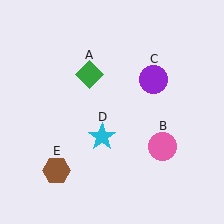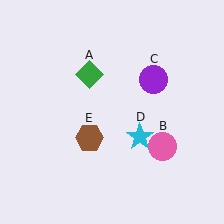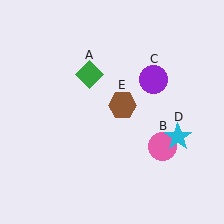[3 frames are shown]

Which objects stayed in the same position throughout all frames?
Green diamond (object A) and pink circle (object B) and purple circle (object C) remained stationary.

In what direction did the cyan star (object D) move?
The cyan star (object D) moved right.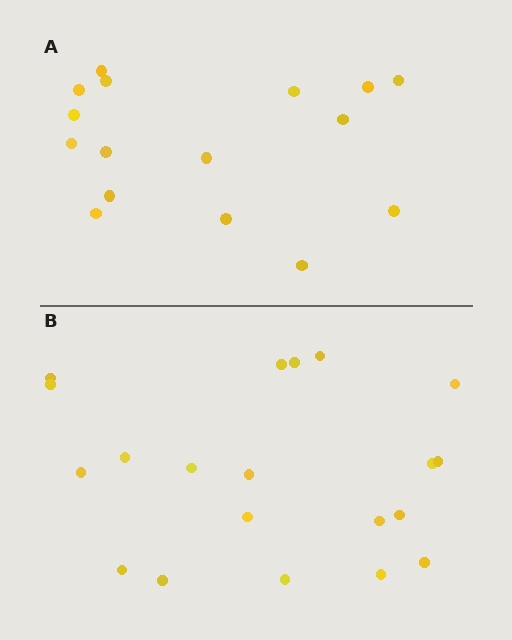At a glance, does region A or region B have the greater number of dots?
Region B (the bottom region) has more dots.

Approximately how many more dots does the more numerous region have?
Region B has about 4 more dots than region A.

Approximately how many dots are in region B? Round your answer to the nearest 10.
About 20 dots.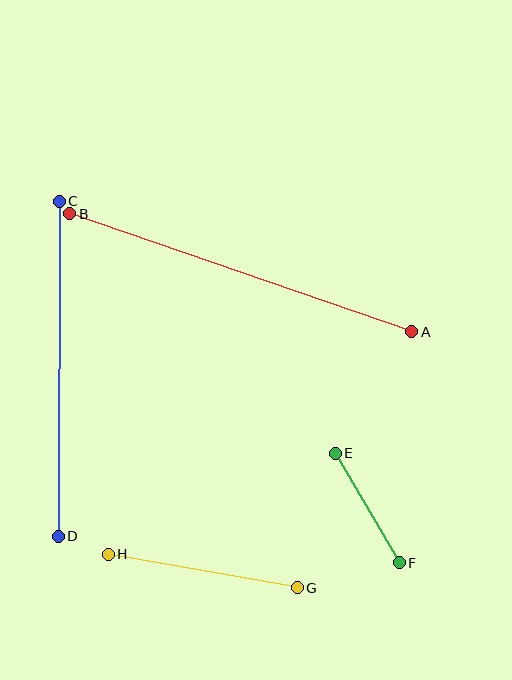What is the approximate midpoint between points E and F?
The midpoint is at approximately (367, 508) pixels.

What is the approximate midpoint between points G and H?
The midpoint is at approximately (203, 571) pixels.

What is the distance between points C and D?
The distance is approximately 335 pixels.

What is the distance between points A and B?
The distance is approximately 362 pixels.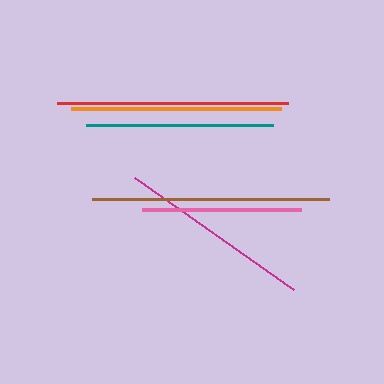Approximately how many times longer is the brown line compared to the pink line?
The brown line is approximately 1.5 times the length of the pink line.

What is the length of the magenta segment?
The magenta segment is approximately 194 pixels long.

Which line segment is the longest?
The brown line is the longest at approximately 237 pixels.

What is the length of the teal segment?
The teal segment is approximately 187 pixels long.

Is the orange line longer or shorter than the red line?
The red line is longer than the orange line.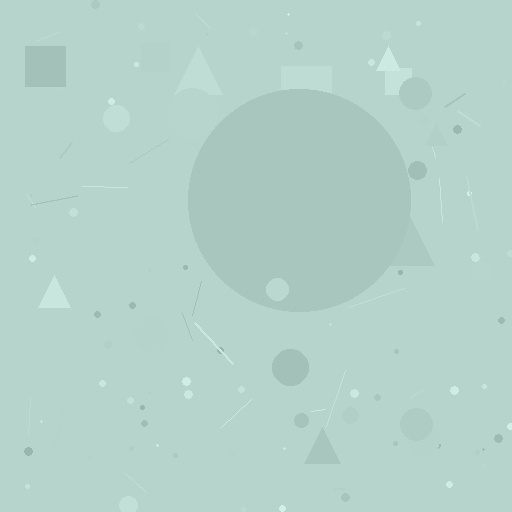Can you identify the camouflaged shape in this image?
The camouflaged shape is a circle.